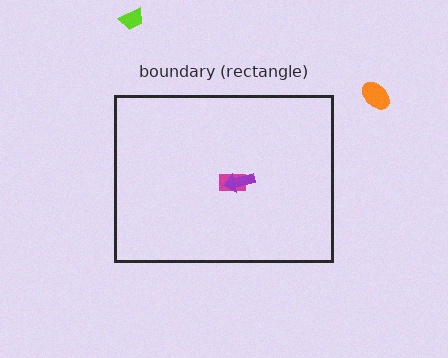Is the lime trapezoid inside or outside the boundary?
Outside.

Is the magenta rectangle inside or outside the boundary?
Inside.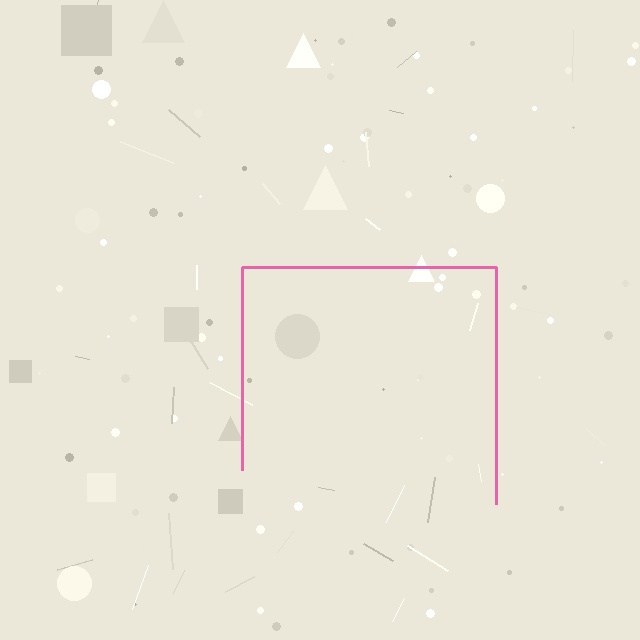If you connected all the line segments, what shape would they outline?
They would outline a square.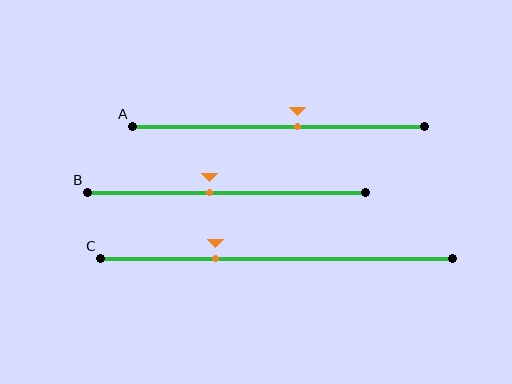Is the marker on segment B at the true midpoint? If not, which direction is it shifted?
No, the marker on segment B is shifted to the left by about 6% of the segment length.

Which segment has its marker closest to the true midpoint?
Segment B has its marker closest to the true midpoint.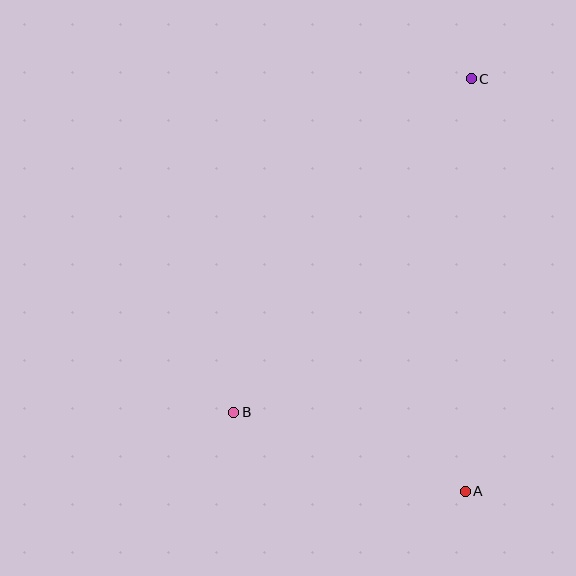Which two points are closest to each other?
Points A and B are closest to each other.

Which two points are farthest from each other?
Points A and C are farthest from each other.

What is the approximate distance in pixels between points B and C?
The distance between B and C is approximately 409 pixels.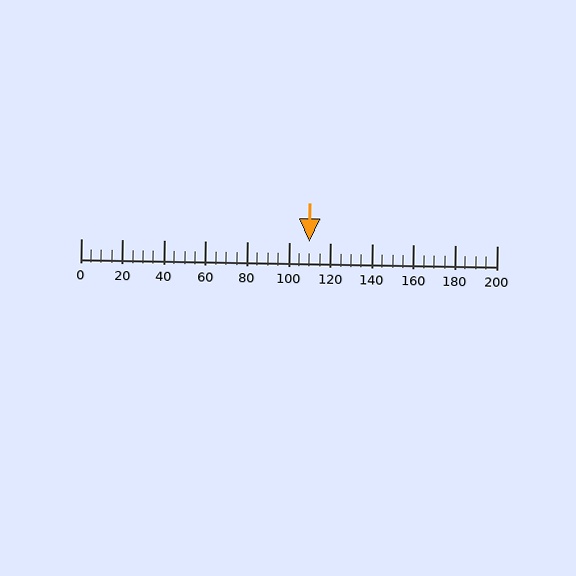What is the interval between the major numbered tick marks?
The major tick marks are spaced 20 units apart.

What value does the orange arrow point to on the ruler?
The orange arrow points to approximately 110.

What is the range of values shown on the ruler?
The ruler shows values from 0 to 200.